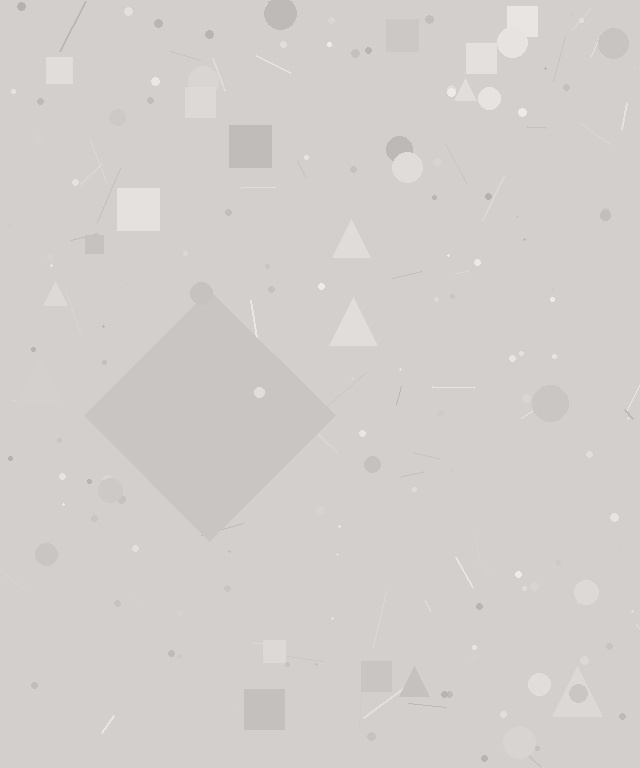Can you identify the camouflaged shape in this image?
The camouflaged shape is a diamond.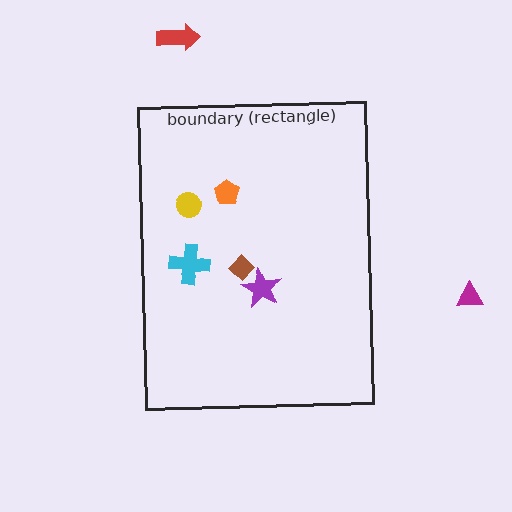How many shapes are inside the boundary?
5 inside, 2 outside.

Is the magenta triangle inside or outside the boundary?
Outside.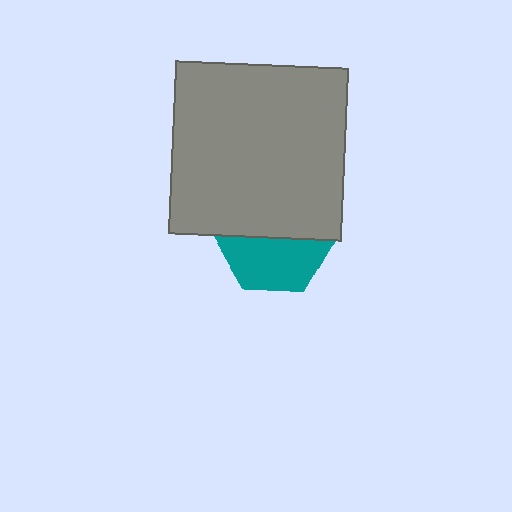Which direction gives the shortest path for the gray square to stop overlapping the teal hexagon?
Moving up gives the shortest separation.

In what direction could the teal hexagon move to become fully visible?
The teal hexagon could move down. That would shift it out from behind the gray square entirely.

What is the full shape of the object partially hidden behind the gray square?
The partially hidden object is a teal hexagon.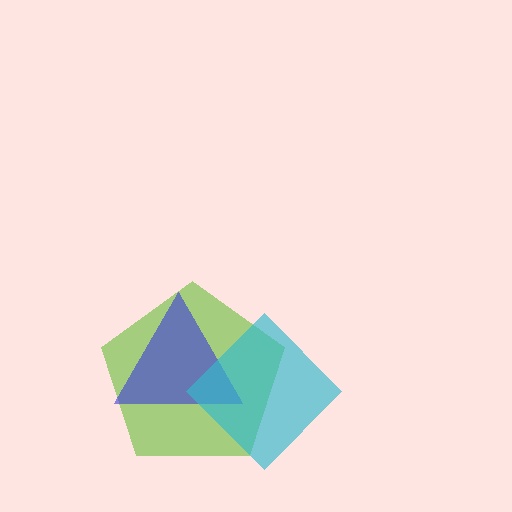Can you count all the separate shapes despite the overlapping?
Yes, there are 3 separate shapes.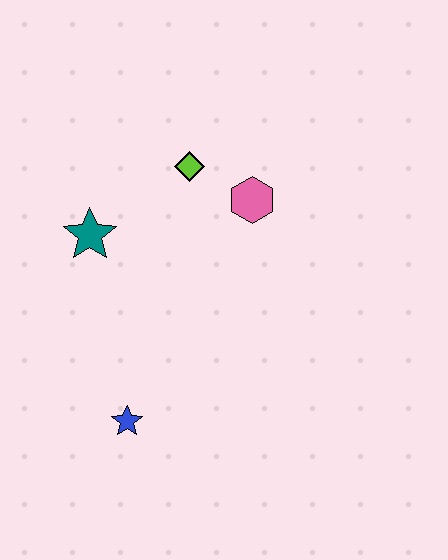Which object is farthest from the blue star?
The lime diamond is farthest from the blue star.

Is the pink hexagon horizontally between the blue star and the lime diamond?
No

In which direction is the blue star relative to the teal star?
The blue star is below the teal star.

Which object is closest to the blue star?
The teal star is closest to the blue star.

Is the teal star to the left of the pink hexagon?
Yes